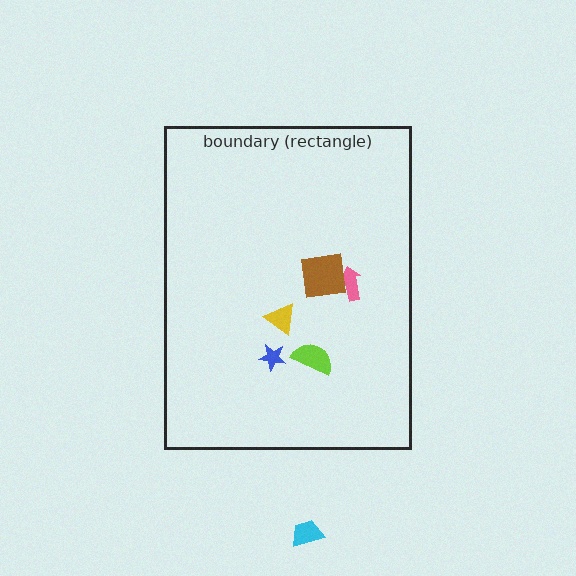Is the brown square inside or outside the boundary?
Inside.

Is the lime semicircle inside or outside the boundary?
Inside.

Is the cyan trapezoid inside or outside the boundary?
Outside.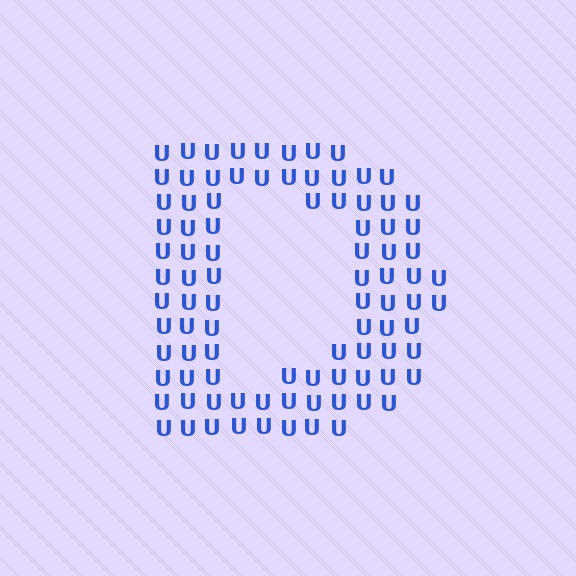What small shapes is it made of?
It is made of small letter U's.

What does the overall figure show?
The overall figure shows the letter D.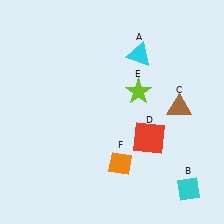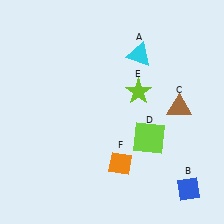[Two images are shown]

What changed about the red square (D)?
In Image 1, D is red. In Image 2, it changed to lime.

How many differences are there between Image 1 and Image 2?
There are 2 differences between the two images.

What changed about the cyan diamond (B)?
In Image 1, B is cyan. In Image 2, it changed to blue.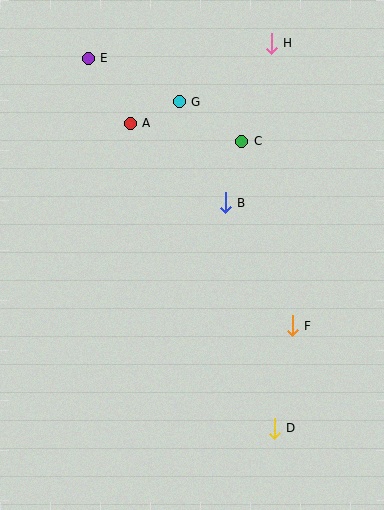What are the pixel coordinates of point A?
Point A is at (130, 123).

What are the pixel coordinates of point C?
Point C is at (242, 141).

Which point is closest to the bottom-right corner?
Point D is closest to the bottom-right corner.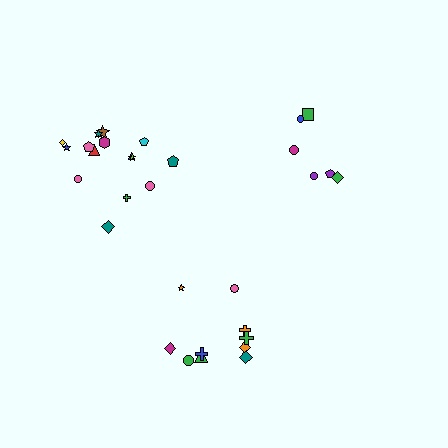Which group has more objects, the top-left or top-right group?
The top-left group.